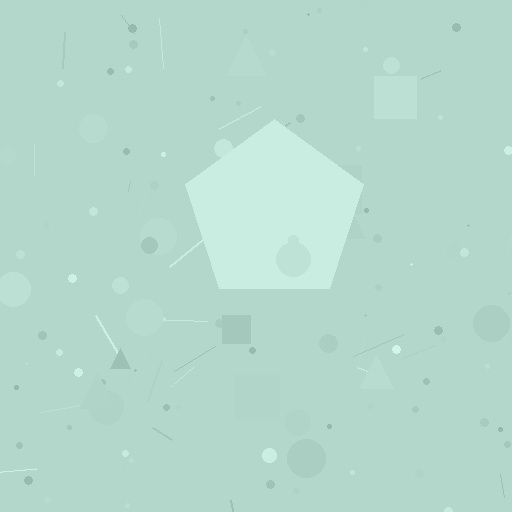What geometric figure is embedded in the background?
A pentagon is embedded in the background.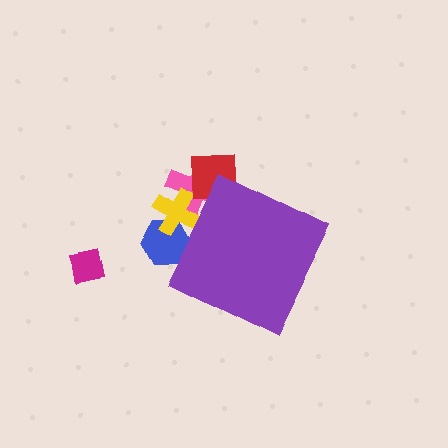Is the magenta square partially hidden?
No, the magenta square is fully visible.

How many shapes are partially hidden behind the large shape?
4 shapes are partially hidden.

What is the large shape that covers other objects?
A purple diamond.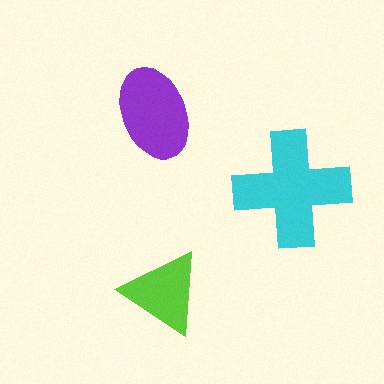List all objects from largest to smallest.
The cyan cross, the purple ellipse, the lime triangle.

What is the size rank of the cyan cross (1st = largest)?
1st.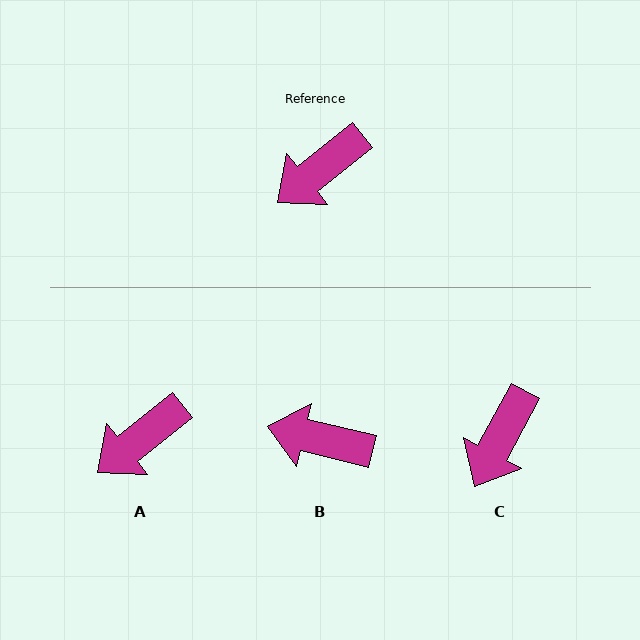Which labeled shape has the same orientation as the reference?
A.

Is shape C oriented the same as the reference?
No, it is off by about 23 degrees.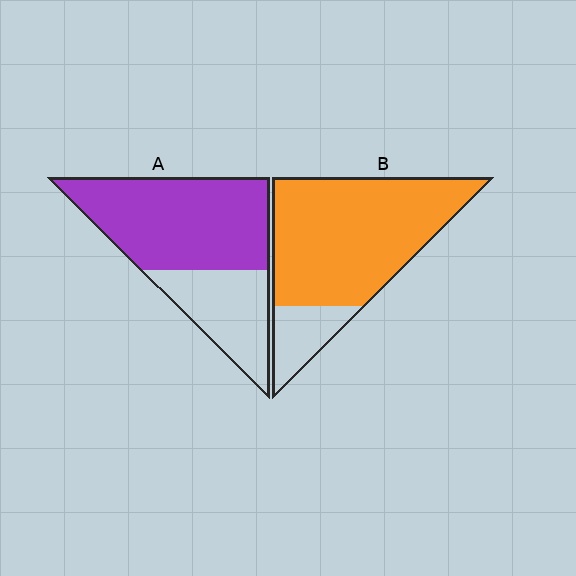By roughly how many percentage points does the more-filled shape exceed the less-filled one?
By roughly 15 percentage points (B over A).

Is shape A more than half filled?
Yes.